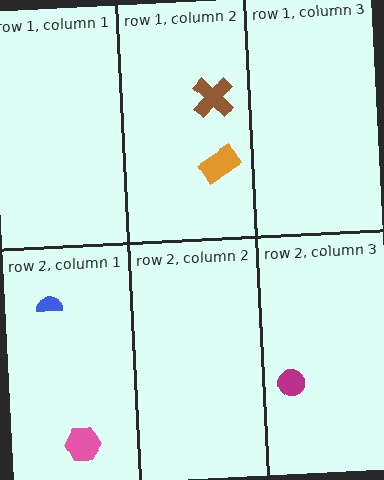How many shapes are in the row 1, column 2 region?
2.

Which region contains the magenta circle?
The row 2, column 3 region.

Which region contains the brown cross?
The row 1, column 2 region.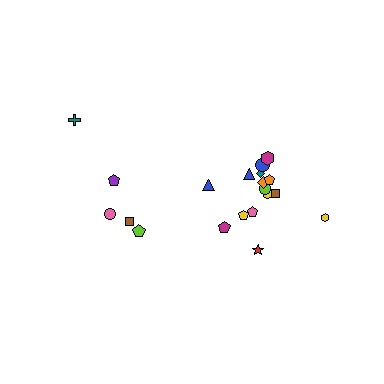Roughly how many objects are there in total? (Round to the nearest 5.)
Roughly 20 objects in total.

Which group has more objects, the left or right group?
The right group.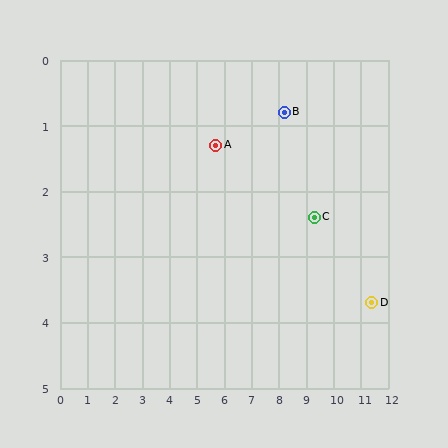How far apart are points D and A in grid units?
Points D and A are about 6.2 grid units apart.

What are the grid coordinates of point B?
Point B is at approximately (8.2, 0.8).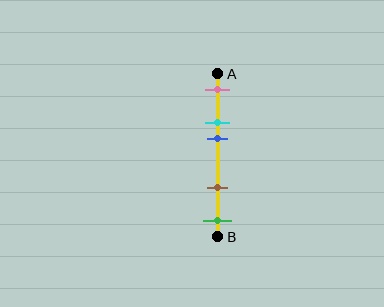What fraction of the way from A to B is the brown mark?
The brown mark is approximately 70% (0.7) of the way from A to B.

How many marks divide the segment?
There are 5 marks dividing the segment.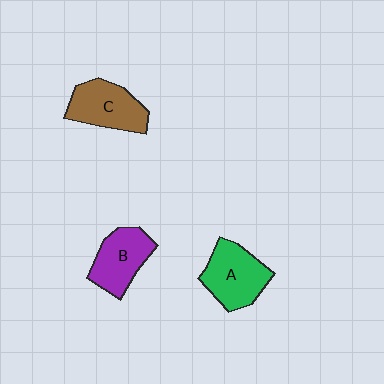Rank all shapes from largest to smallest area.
From largest to smallest: A (green), C (brown), B (purple).